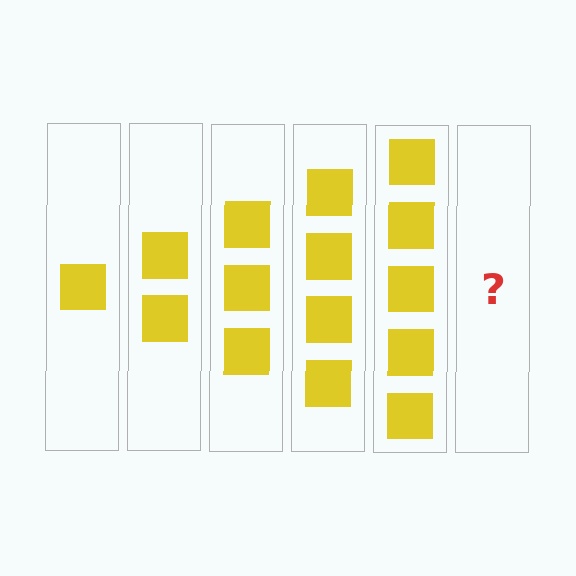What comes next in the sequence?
The next element should be 6 squares.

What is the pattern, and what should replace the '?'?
The pattern is that each step adds one more square. The '?' should be 6 squares.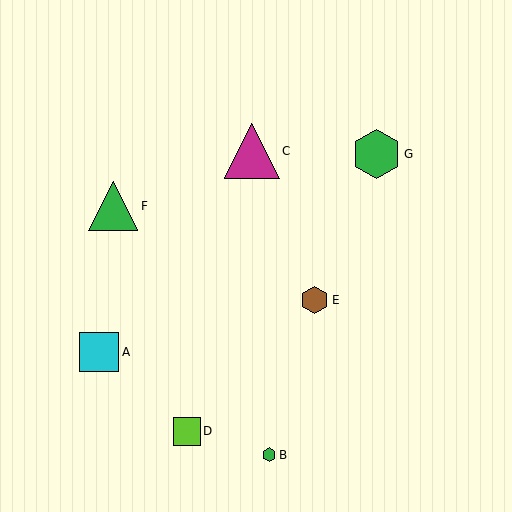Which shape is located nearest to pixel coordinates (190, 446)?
The lime square (labeled D) at (187, 431) is nearest to that location.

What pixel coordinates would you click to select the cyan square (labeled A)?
Click at (99, 352) to select the cyan square A.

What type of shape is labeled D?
Shape D is a lime square.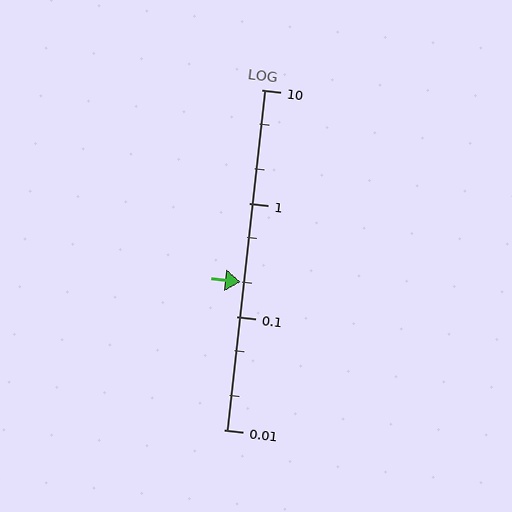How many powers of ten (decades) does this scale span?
The scale spans 3 decades, from 0.01 to 10.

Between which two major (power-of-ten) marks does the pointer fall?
The pointer is between 0.1 and 1.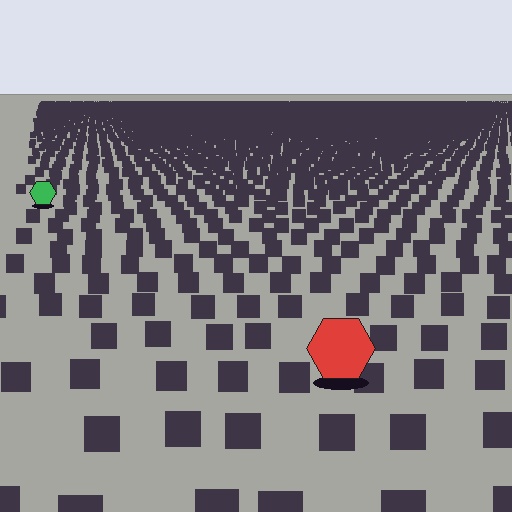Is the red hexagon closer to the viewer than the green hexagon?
Yes. The red hexagon is closer — you can tell from the texture gradient: the ground texture is coarser near it.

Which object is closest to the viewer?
The red hexagon is closest. The texture marks near it are larger and more spread out.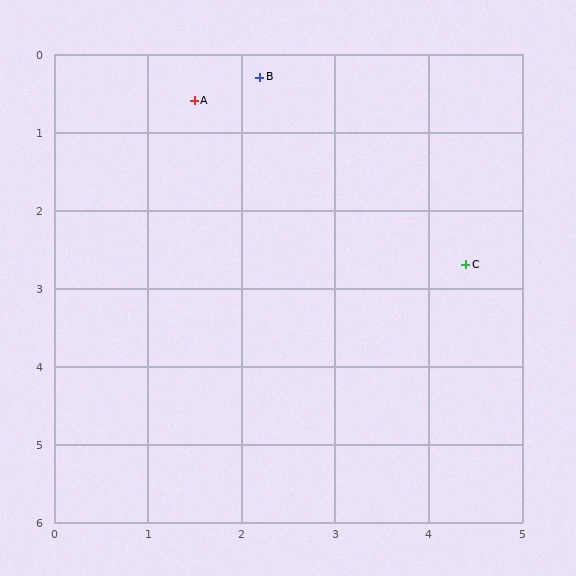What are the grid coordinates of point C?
Point C is at approximately (4.4, 2.7).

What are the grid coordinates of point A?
Point A is at approximately (1.5, 0.6).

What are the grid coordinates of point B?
Point B is at approximately (2.2, 0.3).